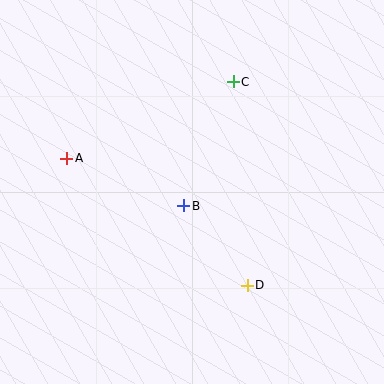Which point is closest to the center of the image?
Point B at (184, 206) is closest to the center.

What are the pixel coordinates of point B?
Point B is at (184, 206).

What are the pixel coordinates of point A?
Point A is at (67, 158).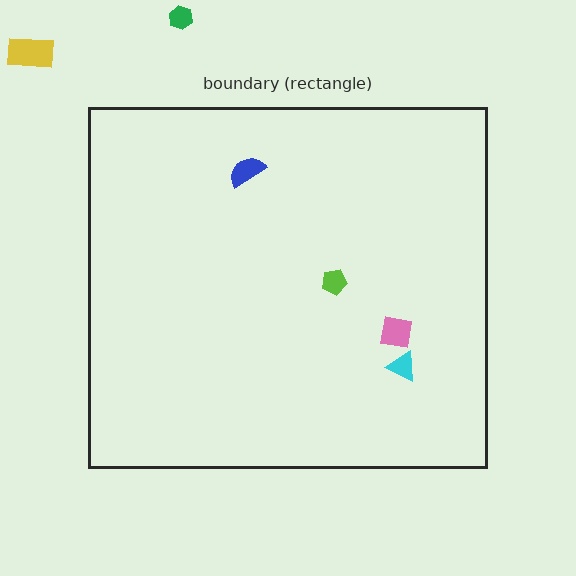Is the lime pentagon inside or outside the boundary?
Inside.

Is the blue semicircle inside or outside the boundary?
Inside.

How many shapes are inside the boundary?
4 inside, 2 outside.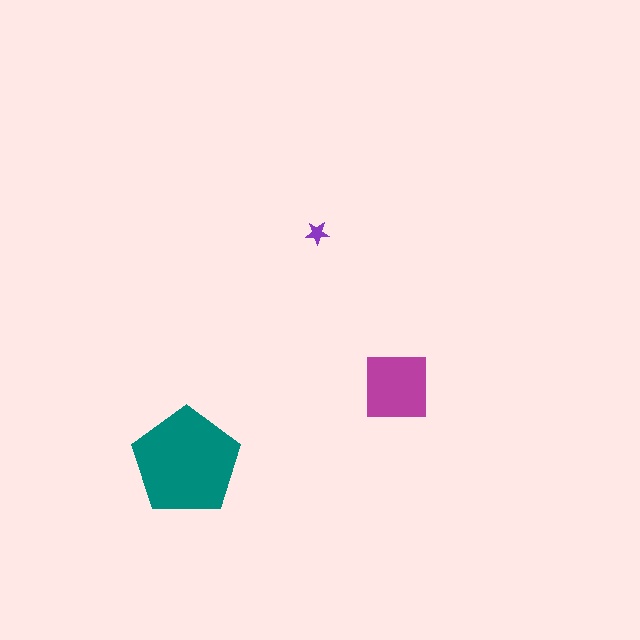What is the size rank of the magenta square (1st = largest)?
2nd.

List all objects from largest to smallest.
The teal pentagon, the magenta square, the purple star.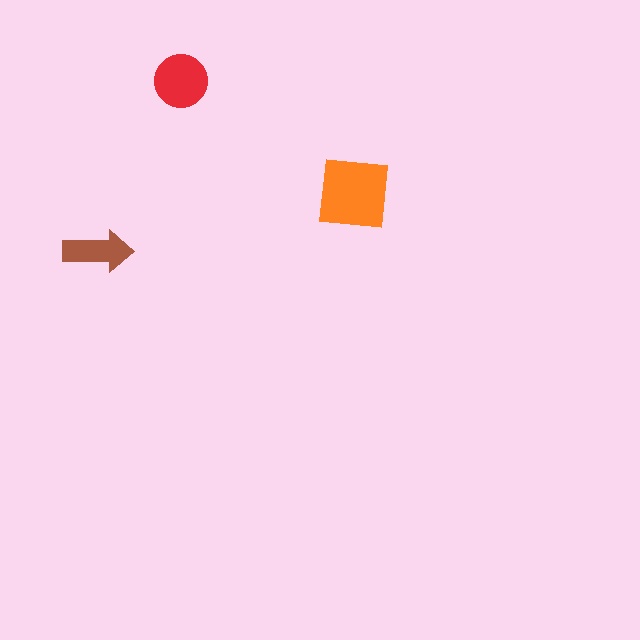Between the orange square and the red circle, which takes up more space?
The orange square.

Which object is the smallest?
The brown arrow.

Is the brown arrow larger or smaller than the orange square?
Smaller.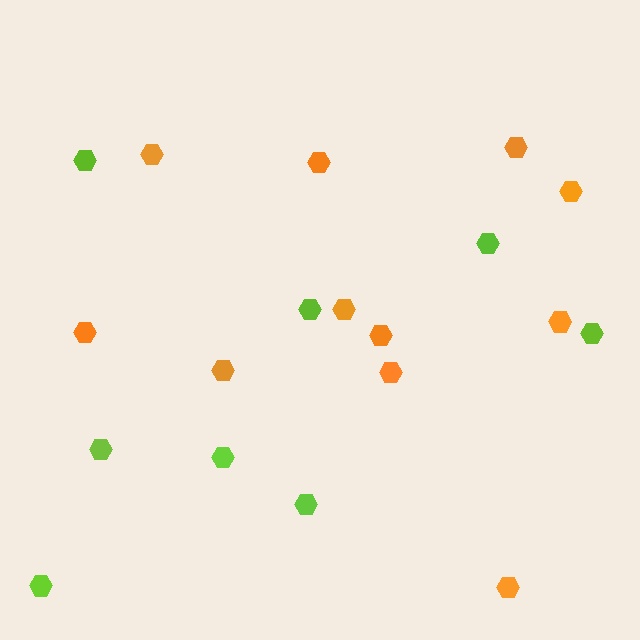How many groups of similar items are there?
There are 2 groups: one group of orange hexagons (11) and one group of lime hexagons (8).